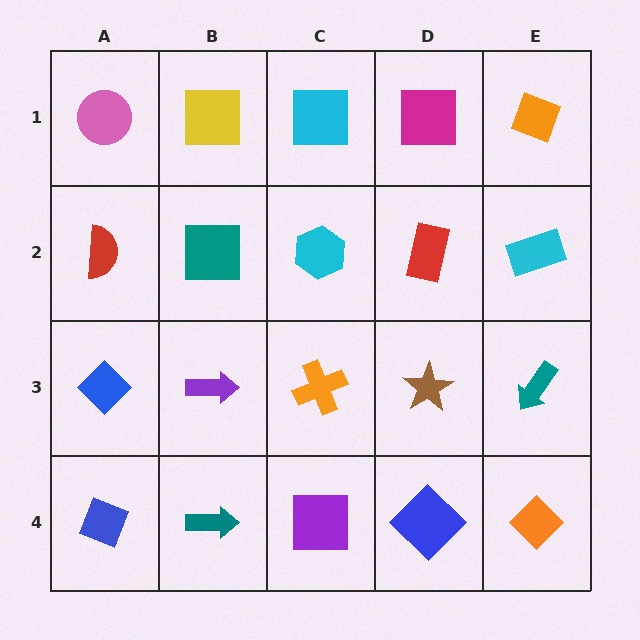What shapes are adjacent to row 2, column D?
A magenta square (row 1, column D), a brown star (row 3, column D), a cyan hexagon (row 2, column C), a cyan rectangle (row 2, column E).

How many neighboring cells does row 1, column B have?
3.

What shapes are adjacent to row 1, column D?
A red rectangle (row 2, column D), a cyan square (row 1, column C), an orange diamond (row 1, column E).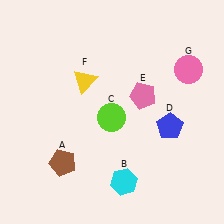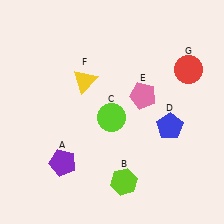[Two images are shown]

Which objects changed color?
A changed from brown to purple. B changed from cyan to lime. G changed from pink to red.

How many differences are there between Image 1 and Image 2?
There are 3 differences between the two images.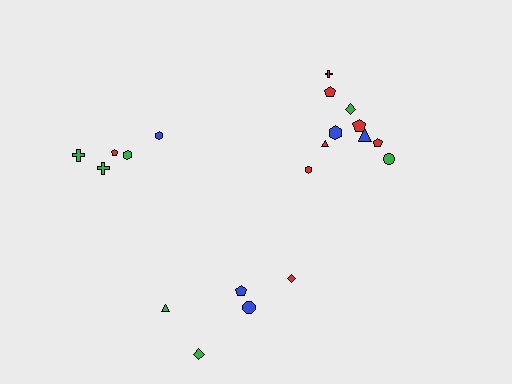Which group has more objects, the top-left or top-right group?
The top-right group.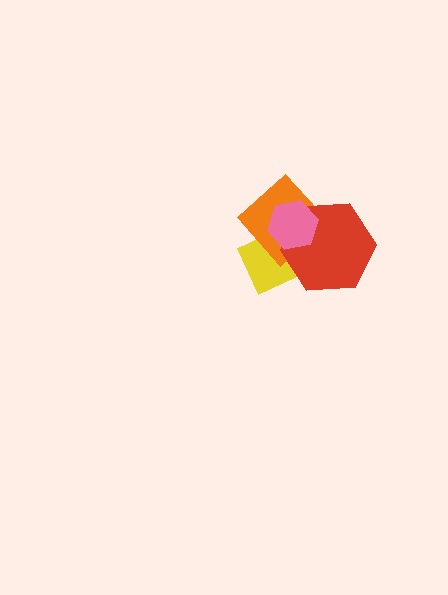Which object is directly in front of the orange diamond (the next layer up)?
The red hexagon is directly in front of the orange diamond.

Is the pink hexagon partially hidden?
No, no other shape covers it.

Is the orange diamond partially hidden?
Yes, it is partially covered by another shape.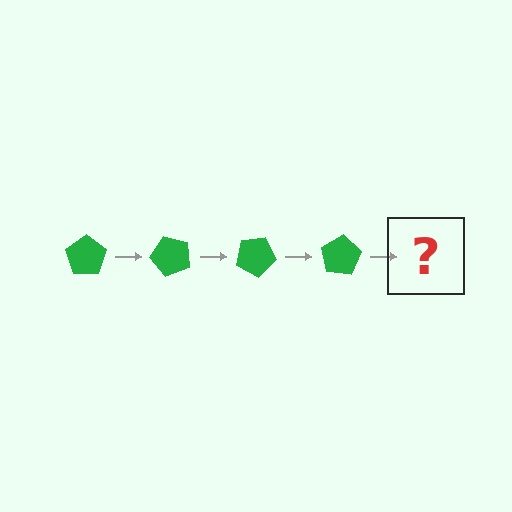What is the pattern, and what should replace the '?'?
The pattern is that the pentagon rotates 50 degrees each step. The '?' should be a green pentagon rotated 200 degrees.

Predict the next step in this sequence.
The next step is a green pentagon rotated 200 degrees.